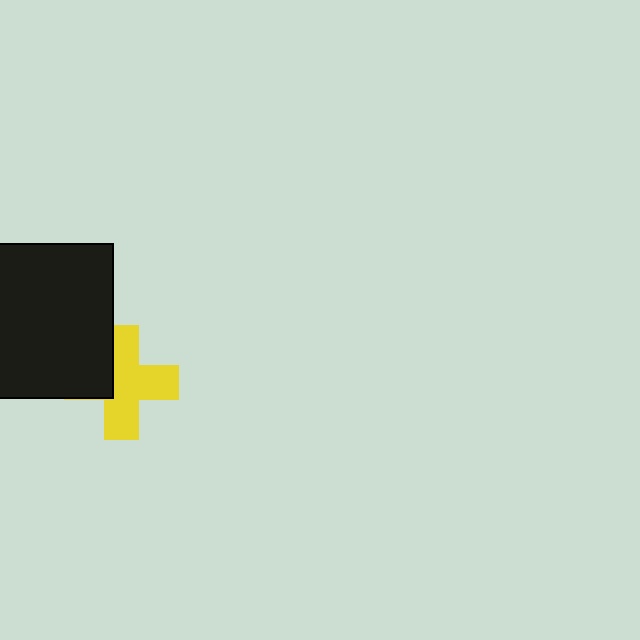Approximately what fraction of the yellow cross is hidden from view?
Roughly 31% of the yellow cross is hidden behind the black rectangle.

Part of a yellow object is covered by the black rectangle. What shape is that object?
It is a cross.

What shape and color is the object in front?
The object in front is a black rectangle.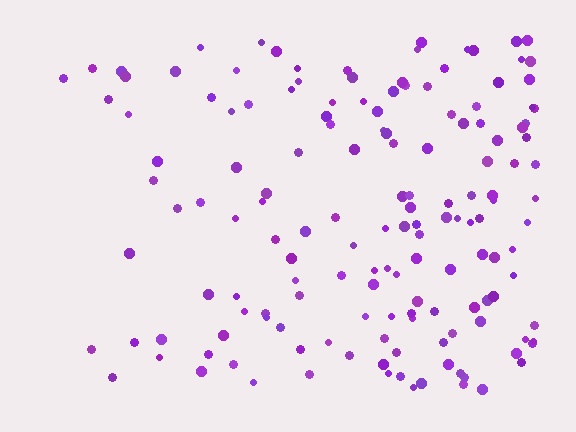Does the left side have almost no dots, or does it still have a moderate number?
Still a moderate number, just noticeably fewer than the right.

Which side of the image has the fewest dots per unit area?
The left.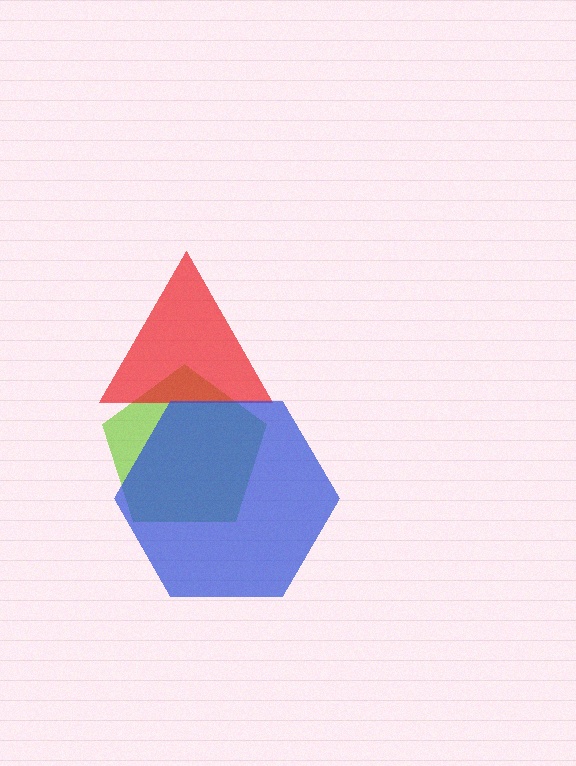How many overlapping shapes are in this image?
There are 3 overlapping shapes in the image.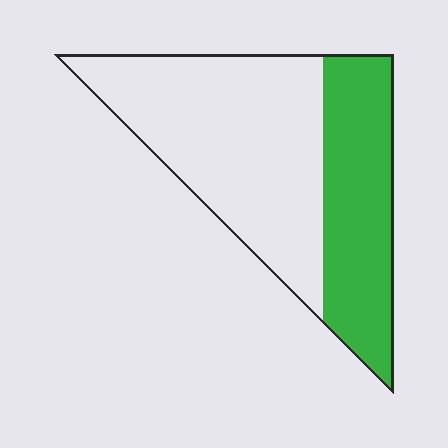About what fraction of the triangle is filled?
About three eighths (3/8).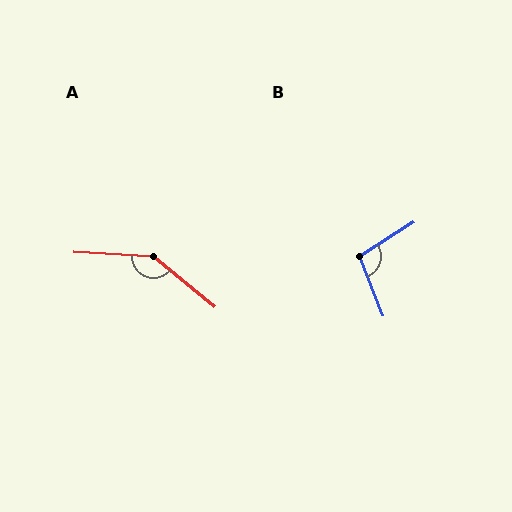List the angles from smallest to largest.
B (100°), A (143°).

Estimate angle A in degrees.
Approximately 143 degrees.